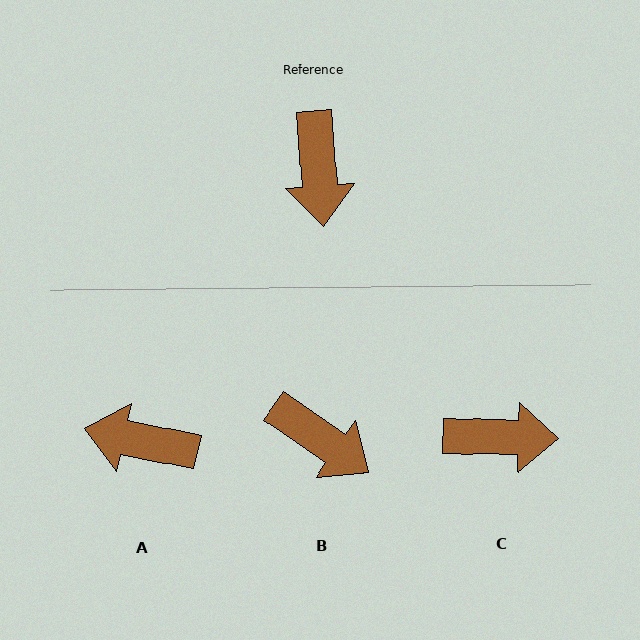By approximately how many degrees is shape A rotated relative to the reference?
Approximately 106 degrees clockwise.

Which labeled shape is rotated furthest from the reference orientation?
A, about 106 degrees away.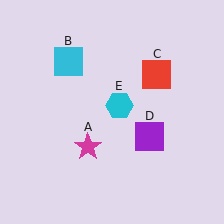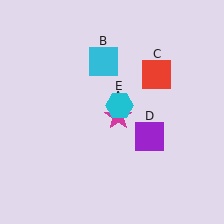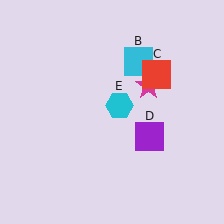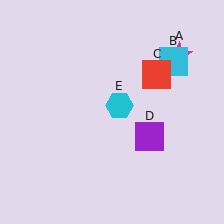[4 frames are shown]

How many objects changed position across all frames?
2 objects changed position: magenta star (object A), cyan square (object B).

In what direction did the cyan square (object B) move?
The cyan square (object B) moved right.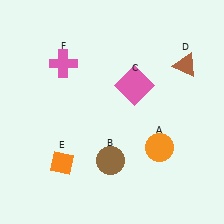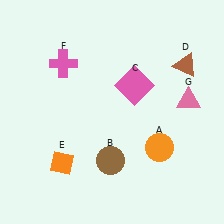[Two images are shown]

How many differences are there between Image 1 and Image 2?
There is 1 difference between the two images.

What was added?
A pink triangle (G) was added in Image 2.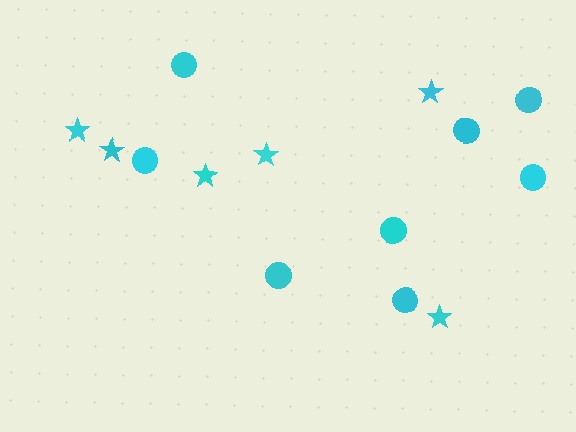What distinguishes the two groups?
There are 2 groups: one group of stars (6) and one group of circles (8).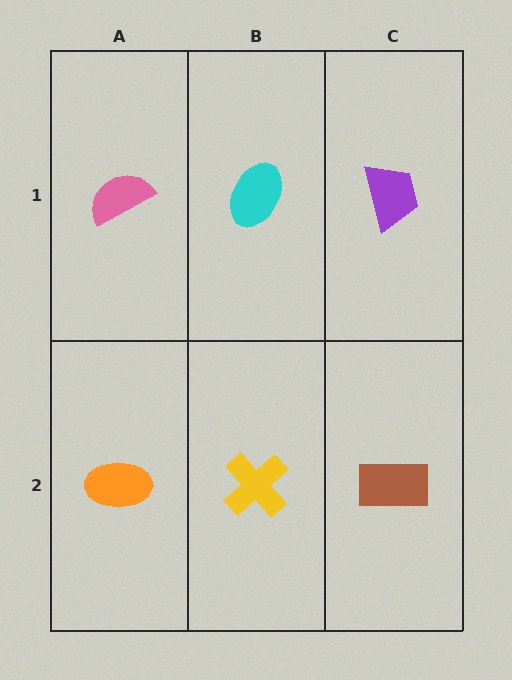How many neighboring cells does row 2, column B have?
3.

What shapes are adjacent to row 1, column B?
A yellow cross (row 2, column B), a pink semicircle (row 1, column A), a purple trapezoid (row 1, column C).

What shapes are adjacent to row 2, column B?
A cyan ellipse (row 1, column B), an orange ellipse (row 2, column A), a brown rectangle (row 2, column C).